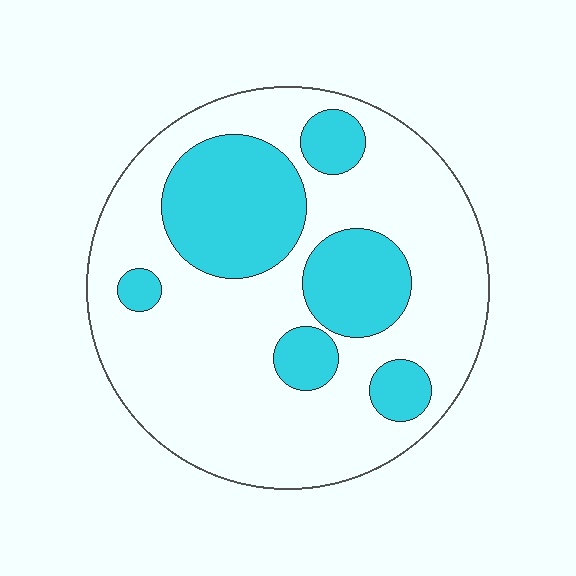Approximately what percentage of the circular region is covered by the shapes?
Approximately 30%.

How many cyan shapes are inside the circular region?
6.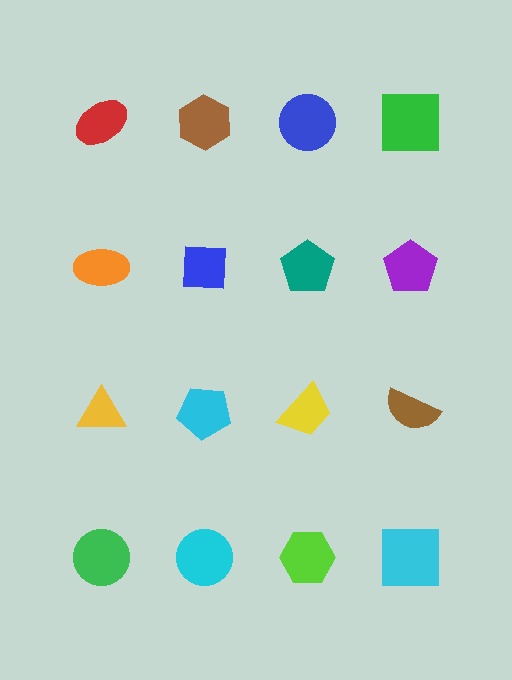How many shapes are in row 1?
4 shapes.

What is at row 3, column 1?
A yellow triangle.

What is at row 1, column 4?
A green square.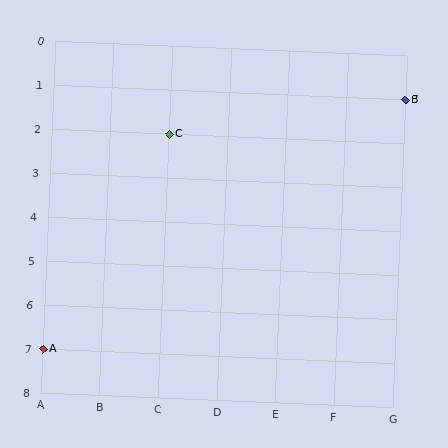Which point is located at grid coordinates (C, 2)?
Point C is at (C, 2).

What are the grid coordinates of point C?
Point C is at grid coordinates (C, 2).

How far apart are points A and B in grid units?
Points A and B are 6 columns and 6 rows apart (about 8.5 grid units diagonally).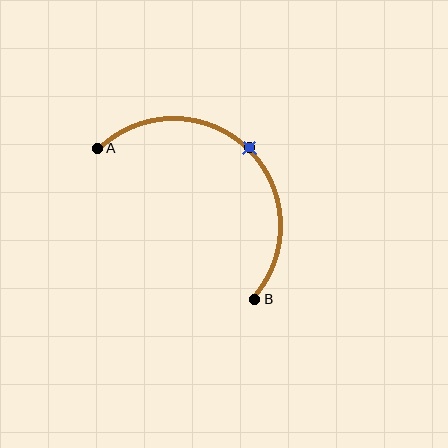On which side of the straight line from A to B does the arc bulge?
The arc bulges above and to the right of the straight line connecting A and B.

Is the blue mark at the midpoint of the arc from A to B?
Yes. The blue mark lies on the arc at equal arc-length from both A and B — it is the arc midpoint.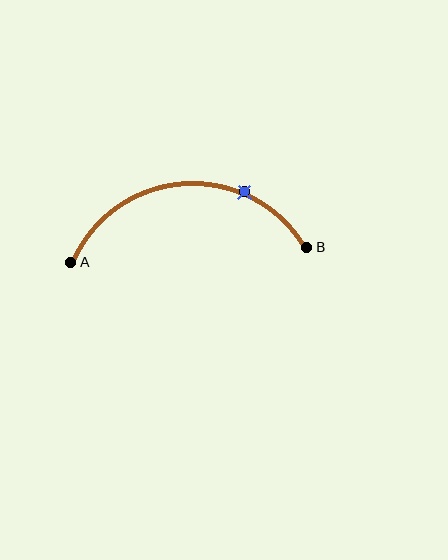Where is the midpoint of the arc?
The arc midpoint is the point on the curve farthest from the straight line joining A and B. It sits above that line.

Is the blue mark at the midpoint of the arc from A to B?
No. The blue mark lies on the arc but is closer to endpoint B. The arc midpoint would be at the point on the curve equidistant along the arc from both A and B.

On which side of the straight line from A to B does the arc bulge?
The arc bulges above the straight line connecting A and B.